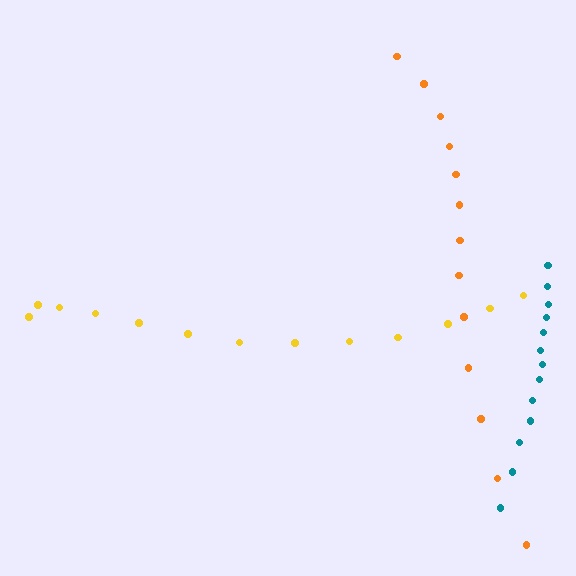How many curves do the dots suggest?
There are 3 distinct paths.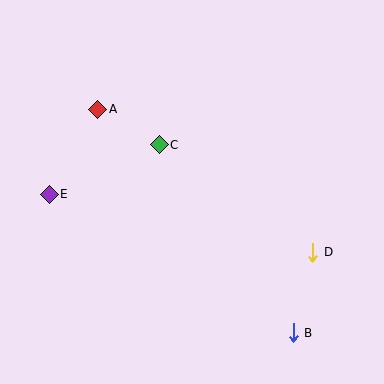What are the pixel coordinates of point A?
Point A is at (98, 109).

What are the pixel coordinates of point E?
Point E is at (49, 194).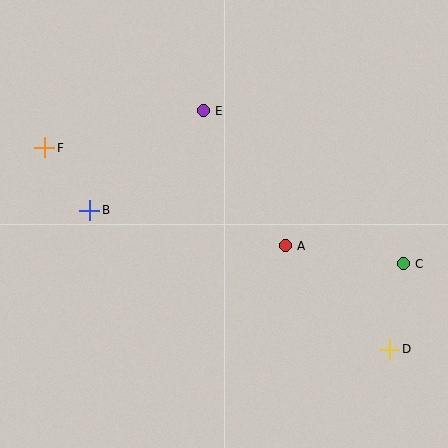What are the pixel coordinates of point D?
Point D is at (390, 349).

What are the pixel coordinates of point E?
Point E is at (203, 111).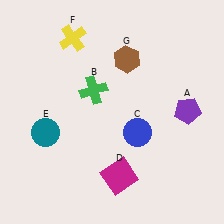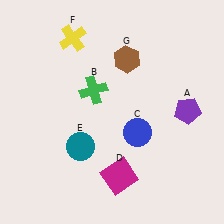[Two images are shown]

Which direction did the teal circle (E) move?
The teal circle (E) moved right.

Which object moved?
The teal circle (E) moved right.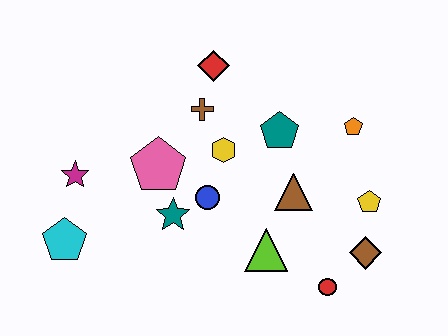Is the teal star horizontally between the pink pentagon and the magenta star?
No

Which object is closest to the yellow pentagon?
The brown diamond is closest to the yellow pentagon.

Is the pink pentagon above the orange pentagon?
No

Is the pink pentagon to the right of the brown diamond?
No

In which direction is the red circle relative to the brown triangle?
The red circle is below the brown triangle.